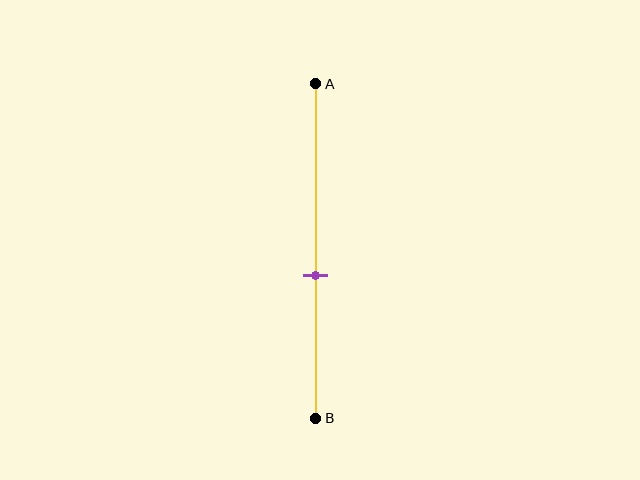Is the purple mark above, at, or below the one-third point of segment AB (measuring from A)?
The purple mark is below the one-third point of segment AB.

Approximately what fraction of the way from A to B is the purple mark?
The purple mark is approximately 55% of the way from A to B.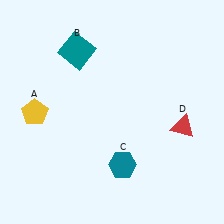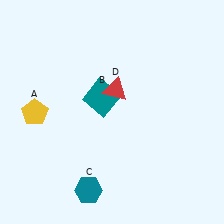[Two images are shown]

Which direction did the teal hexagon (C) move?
The teal hexagon (C) moved left.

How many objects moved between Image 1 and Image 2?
3 objects moved between the two images.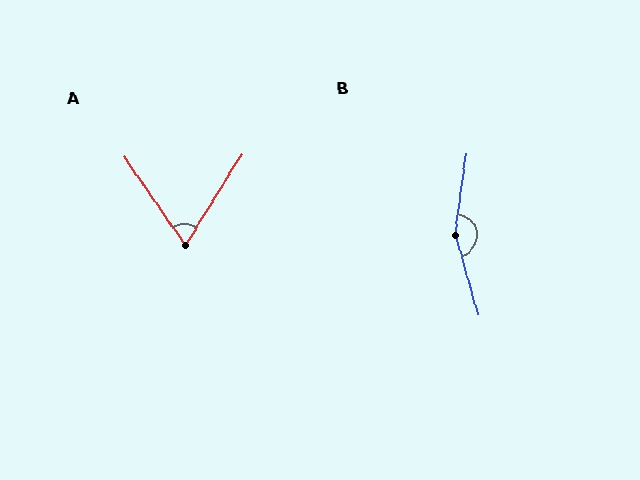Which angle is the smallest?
A, at approximately 67 degrees.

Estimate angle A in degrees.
Approximately 67 degrees.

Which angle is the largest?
B, at approximately 156 degrees.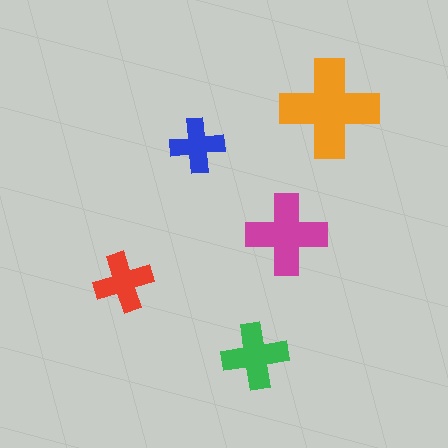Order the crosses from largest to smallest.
the orange one, the magenta one, the green one, the red one, the blue one.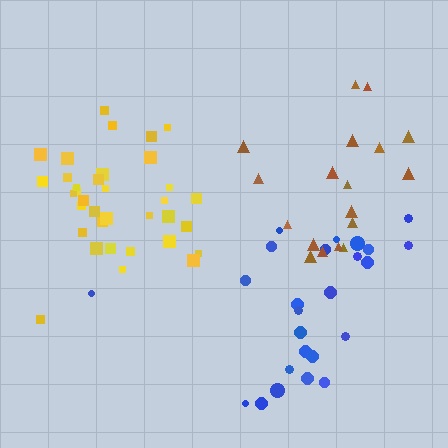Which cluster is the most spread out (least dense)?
Brown.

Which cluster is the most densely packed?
Yellow.